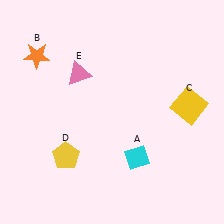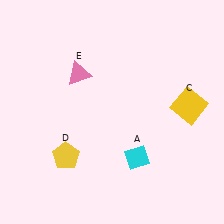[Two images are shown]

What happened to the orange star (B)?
The orange star (B) was removed in Image 2. It was in the top-left area of Image 1.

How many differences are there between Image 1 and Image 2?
There is 1 difference between the two images.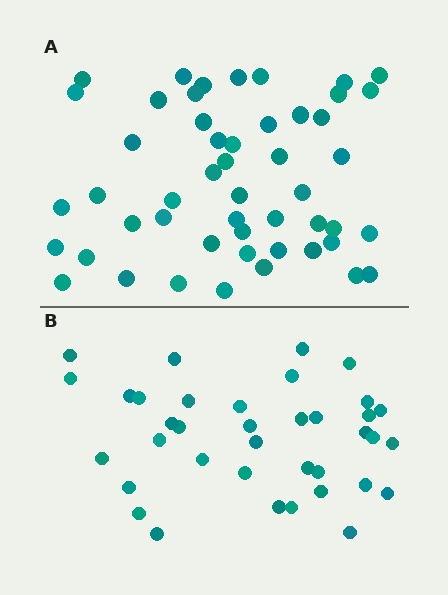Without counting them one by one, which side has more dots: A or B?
Region A (the top region) has more dots.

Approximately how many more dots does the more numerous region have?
Region A has approximately 15 more dots than region B.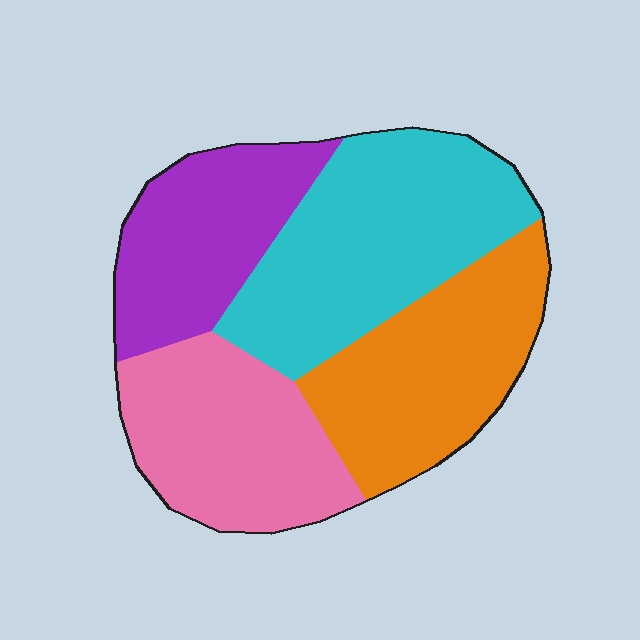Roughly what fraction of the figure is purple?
Purple takes up about one fifth (1/5) of the figure.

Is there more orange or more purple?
Orange.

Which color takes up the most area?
Cyan, at roughly 30%.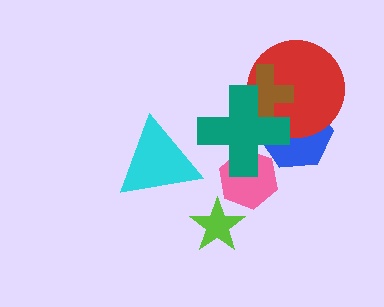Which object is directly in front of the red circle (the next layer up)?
The brown cross is directly in front of the red circle.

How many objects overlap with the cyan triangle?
0 objects overlap with the cyan triangle.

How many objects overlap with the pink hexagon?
1 object overlaps with the pink hexagon.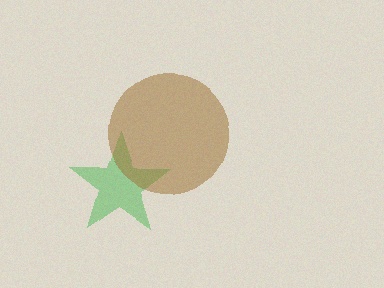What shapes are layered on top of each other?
The layered shapes are: a green star, a brown circle.